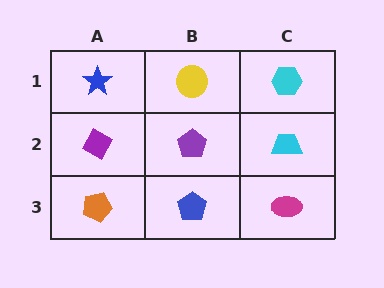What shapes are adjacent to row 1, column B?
A purple pentagon (row 2, column B), a blue star (row 1, column A), a cyan hexagon (row 1, column C).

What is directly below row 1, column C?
A cyan trapezoid.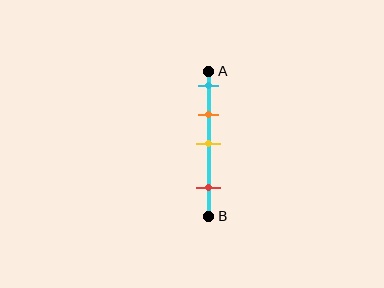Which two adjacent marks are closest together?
The cyan and orange marks are the closest adjacent pair.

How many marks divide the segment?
There are 4 marks dividing the segment.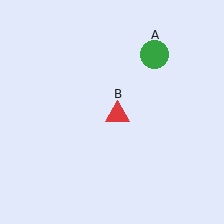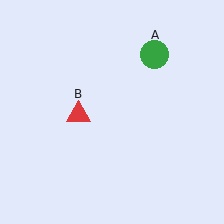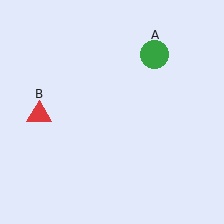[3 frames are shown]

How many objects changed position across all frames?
1 object changed position: red triangle (object B).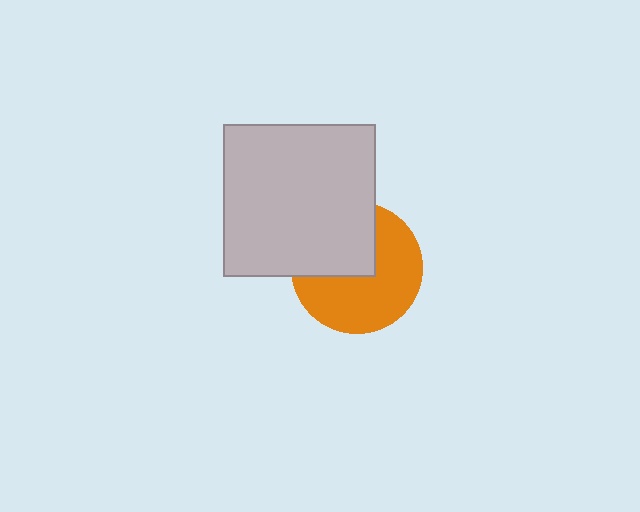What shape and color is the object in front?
The object in front is a light gray square.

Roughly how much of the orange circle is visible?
About half of it is visible (roughly 60%).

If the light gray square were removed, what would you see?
You would see the complete orange circle.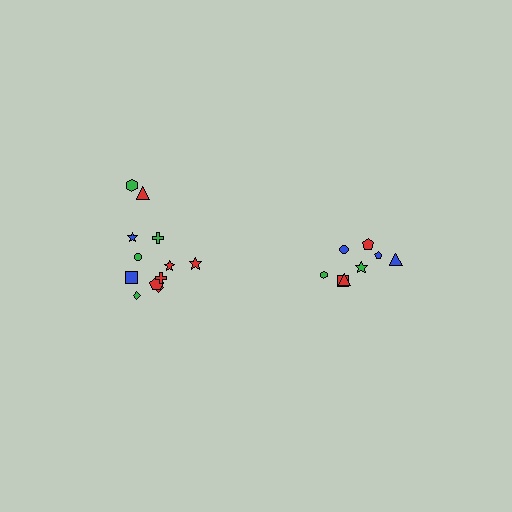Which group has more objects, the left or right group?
The left group.